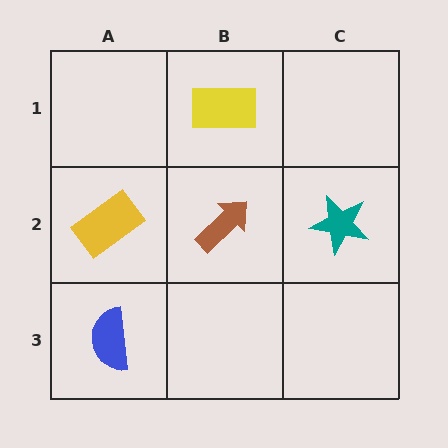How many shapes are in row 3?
1 shape.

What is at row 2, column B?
A brown arrow.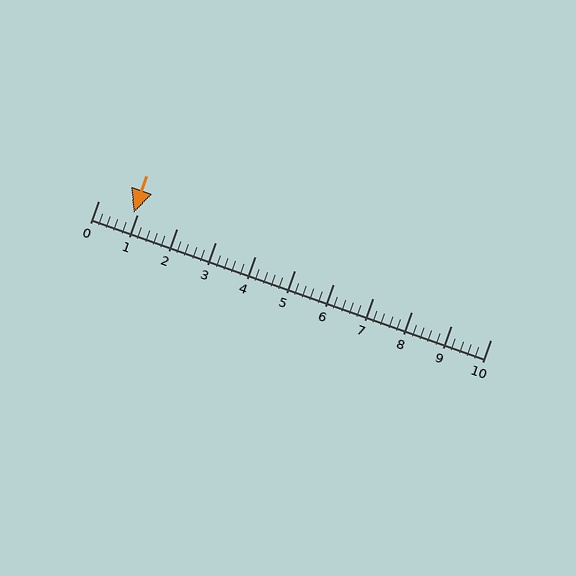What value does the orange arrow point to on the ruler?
The orange arrow points to approximately 0.9.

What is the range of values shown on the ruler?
The ruler shows values from 0 to 10.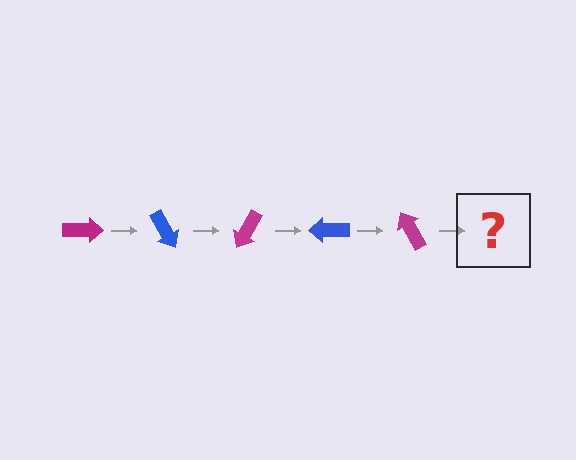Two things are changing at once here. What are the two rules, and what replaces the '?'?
The two rules are that it rotates 60 degrees each step and the color cycles through magenta and blue. The '?' should be a blue arrow, rotated 300 degrees from the start.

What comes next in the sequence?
The next element should be a blue arrow, rotated 300 degrees from the start.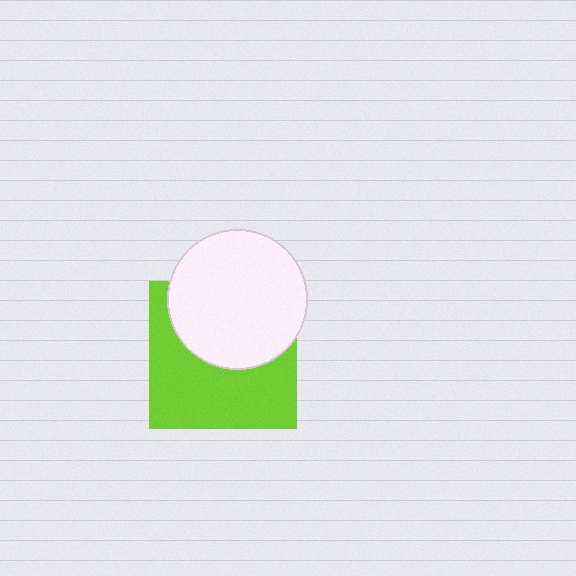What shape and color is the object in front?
The object in front is a white circle.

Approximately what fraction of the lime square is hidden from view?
Roughly 45% of the lime square is hidden behind the white circle.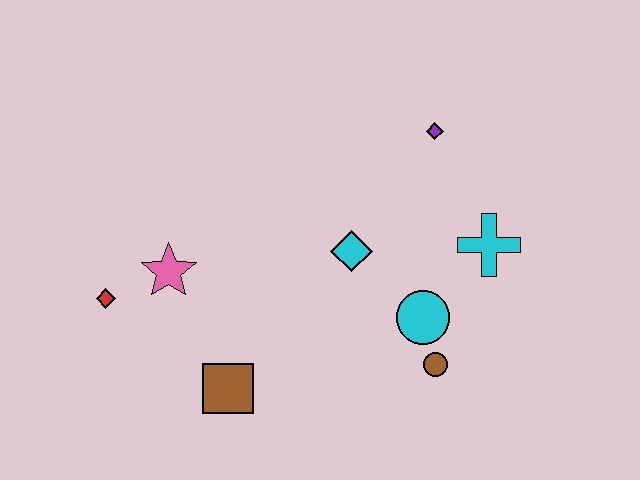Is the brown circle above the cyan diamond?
No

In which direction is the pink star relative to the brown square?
The pink star is above the brown square.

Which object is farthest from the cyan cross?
The red diamond is farthest from the cyan cross.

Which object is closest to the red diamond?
The pink star is closest to the red diamond.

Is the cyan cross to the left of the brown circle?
No